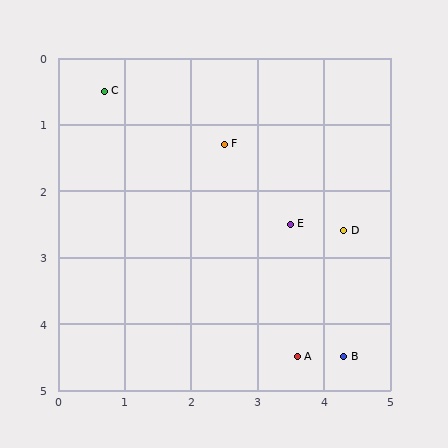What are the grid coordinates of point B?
Point B is at approximately (4.3, 4.5).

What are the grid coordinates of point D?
Point D is at approximately (4.3, 2.6).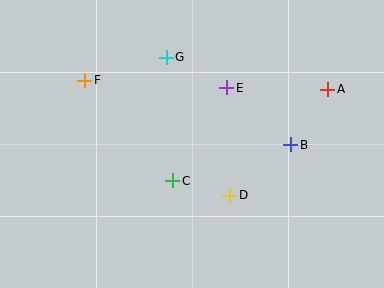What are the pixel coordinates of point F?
Point F is at (85, 80).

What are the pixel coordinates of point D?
Point D is at (230, 195).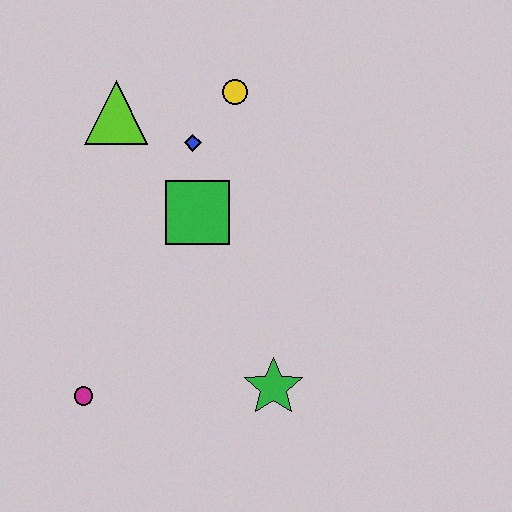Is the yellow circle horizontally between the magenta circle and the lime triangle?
No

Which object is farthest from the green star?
The lime triangle is farthest from the green star.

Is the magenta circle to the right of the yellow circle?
No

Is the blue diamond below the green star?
No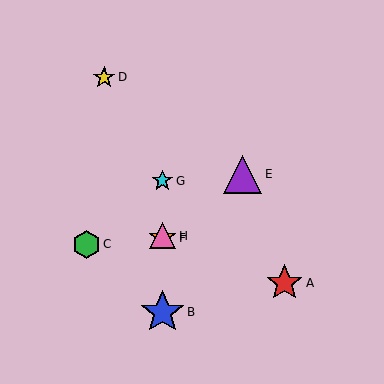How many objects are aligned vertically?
4 objects (B, F, G, H) are aligned vertically.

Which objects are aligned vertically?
Objects B, F, G, H are aligned vertically.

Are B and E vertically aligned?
No, B is at x≈162 and E is at x≈242.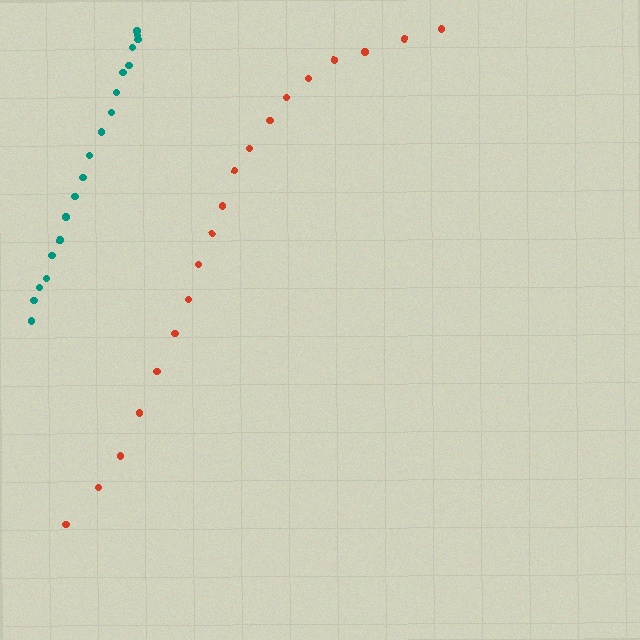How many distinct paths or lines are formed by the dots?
There are 2 distinct paths.